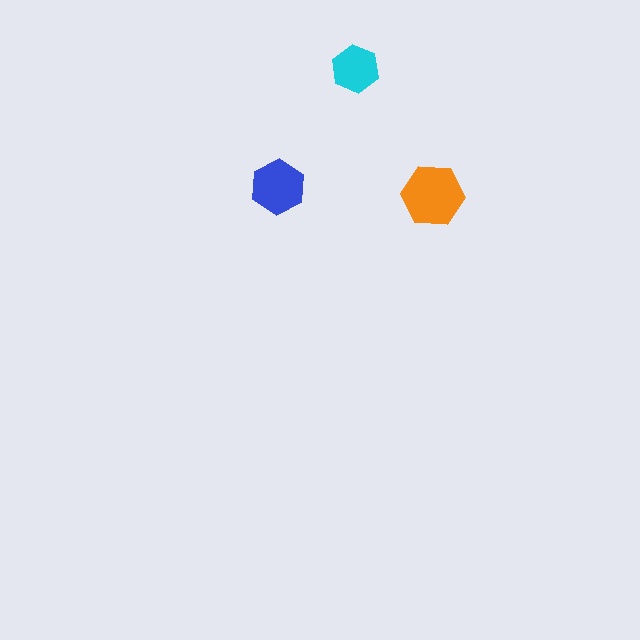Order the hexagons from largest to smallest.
the orange one, the blue one, the cyan one.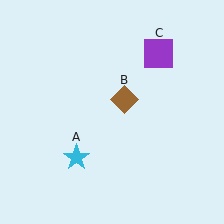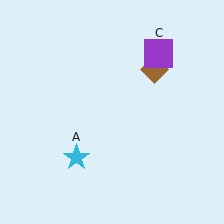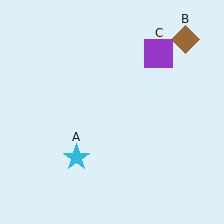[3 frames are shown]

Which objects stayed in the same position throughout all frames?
Cyan star (object A) and purple square (object C) remained stationary.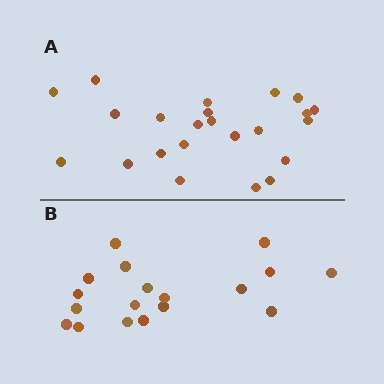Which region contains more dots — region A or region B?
Region A (the top region) has more dots.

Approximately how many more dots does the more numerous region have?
Region A has about 5 more dots than region B.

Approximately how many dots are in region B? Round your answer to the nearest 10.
About 20 dots. (The exact count is 18, which rounds to 20.)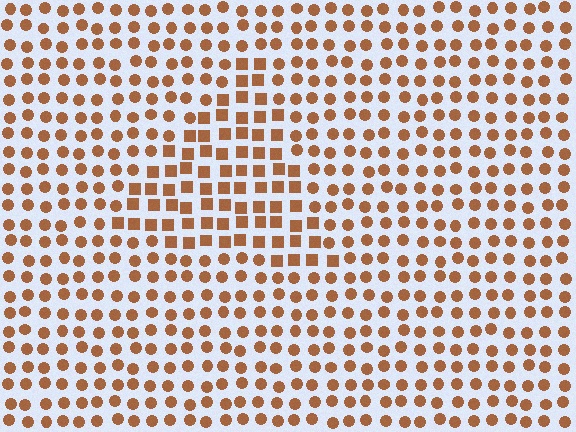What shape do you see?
I see a triangle.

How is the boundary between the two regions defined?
The boundary is defined by a change in element shape: squares inside vs. circles outside. All elements share the same color and spacing.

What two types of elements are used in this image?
The image uses squares inside the triangle region and circles outside it.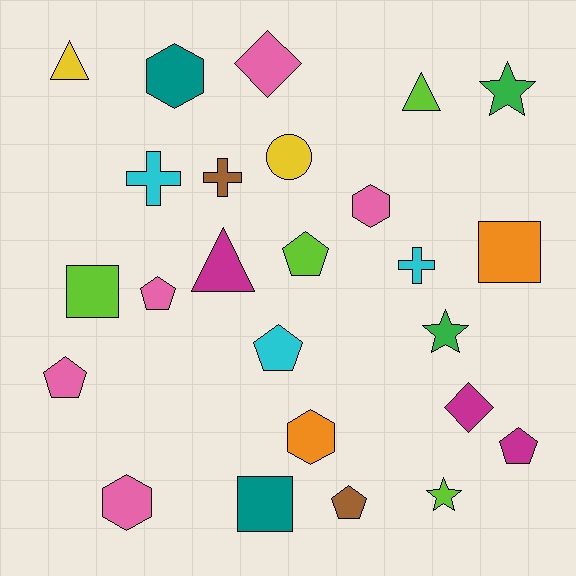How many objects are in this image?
There are 25 objects.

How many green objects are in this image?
There are 2 green objects.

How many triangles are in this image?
There are 3 triangles.